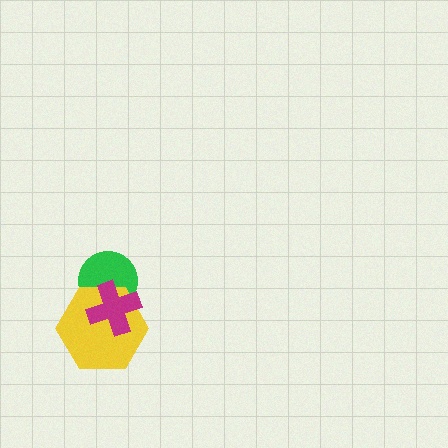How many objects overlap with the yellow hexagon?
2 objects overlap with the yellow hexagon.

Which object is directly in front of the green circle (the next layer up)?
The yellow hexagon is directly in front of the green circle.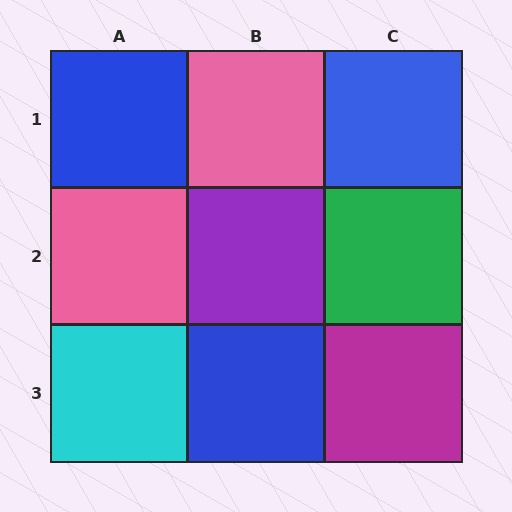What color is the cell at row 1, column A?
Blue.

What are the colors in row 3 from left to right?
Cyan, blue, magenta.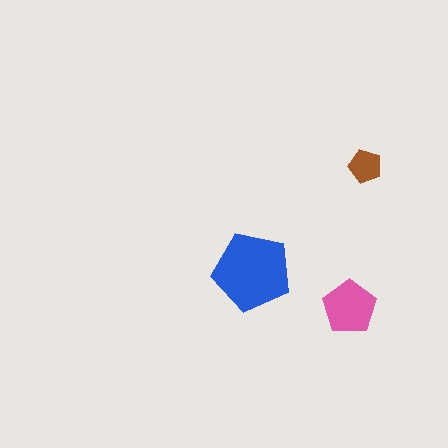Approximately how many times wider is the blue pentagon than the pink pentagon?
About 1.5 times wider.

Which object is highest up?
The brown pentagon is topmost.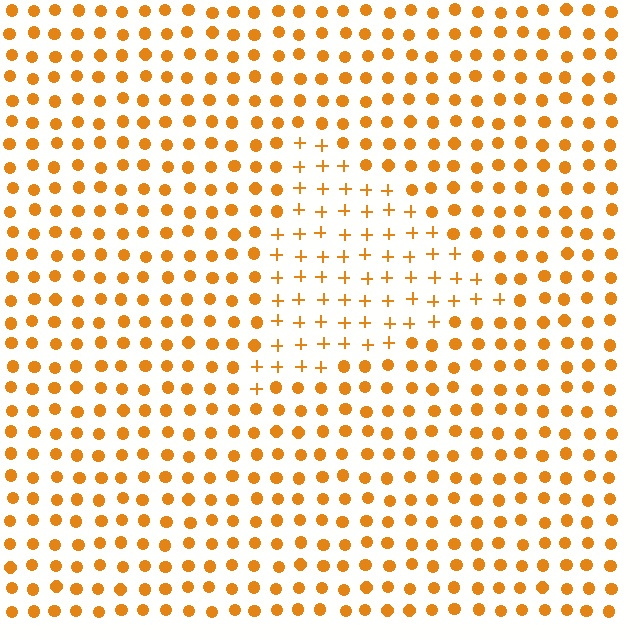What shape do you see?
I see a triangle.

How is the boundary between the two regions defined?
The boundary is defined by a change in element shape: plus signs inside vs. circles outside. All elements share the same color and spacing.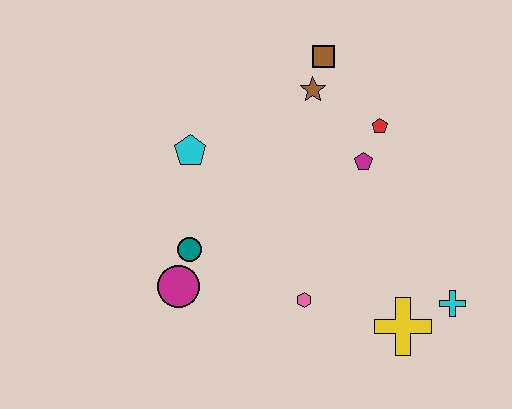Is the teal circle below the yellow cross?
No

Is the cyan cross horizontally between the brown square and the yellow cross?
No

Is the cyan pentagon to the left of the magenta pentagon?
Yes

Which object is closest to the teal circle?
The magenta circle is closest to the teal circle.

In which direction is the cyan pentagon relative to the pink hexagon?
The cyan pentagon is above the pink hexagon.